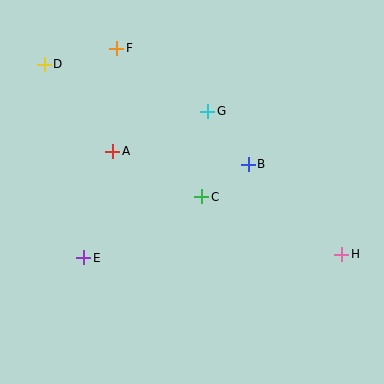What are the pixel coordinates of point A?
Point A is at (113, 151).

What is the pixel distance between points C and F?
The distance between C and F is 171 pixels.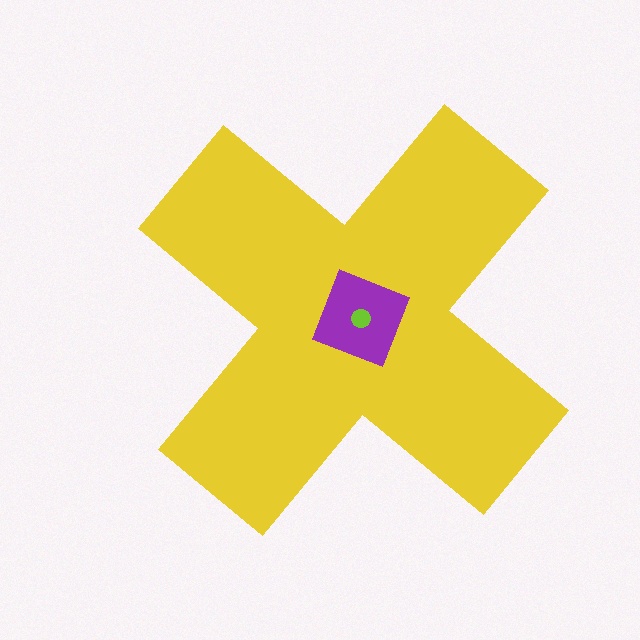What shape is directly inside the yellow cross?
The purple square.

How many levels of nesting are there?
3.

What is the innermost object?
The lime circle.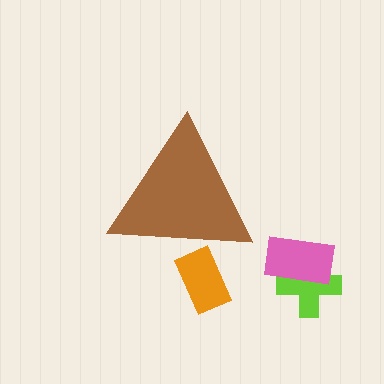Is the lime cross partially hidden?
No, the lime cross is fully visible.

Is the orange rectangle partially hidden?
Yes, the orange rectangle is partially hidden behind the brown triangle.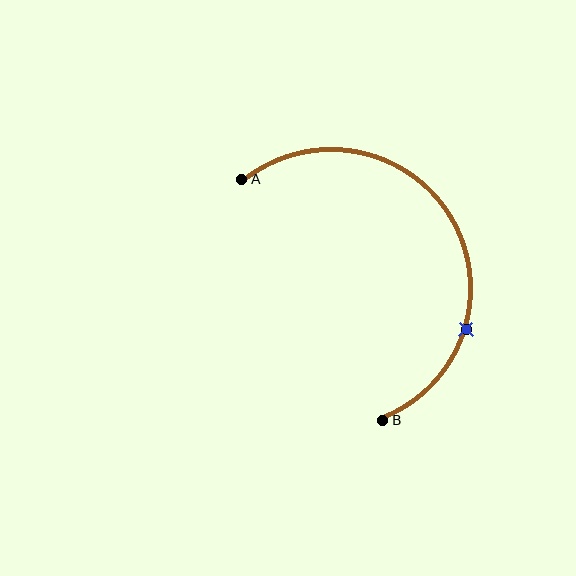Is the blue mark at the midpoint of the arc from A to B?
No. The blue mark lies on the arc but is closer to endpoint B. The arc midpoint would be at the point on the curve equidistant along the arc from both A and B.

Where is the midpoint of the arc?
The arc midpoint is the point on the curve farthest from the straight line joining A and B. It sits to the right of that line.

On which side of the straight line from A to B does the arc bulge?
The arc bulges to the right of the straight line connecting A and B.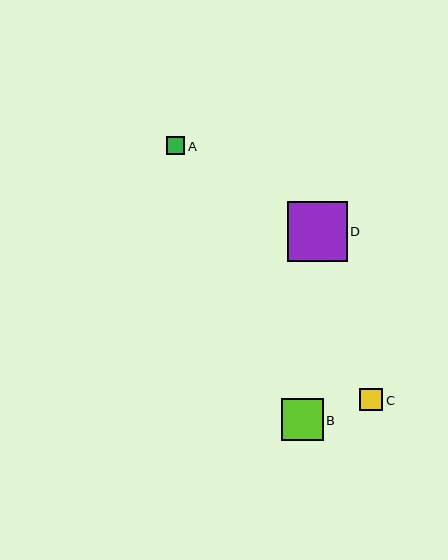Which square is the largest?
Square D is the largest with a size of approximately 60 pixels.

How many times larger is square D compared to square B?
Square D is approximately 1.4 times the size of square B.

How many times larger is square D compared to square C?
Square D is approximately 2.6 times the size of square C.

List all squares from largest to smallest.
From largest to smallest: D, B, C, A.